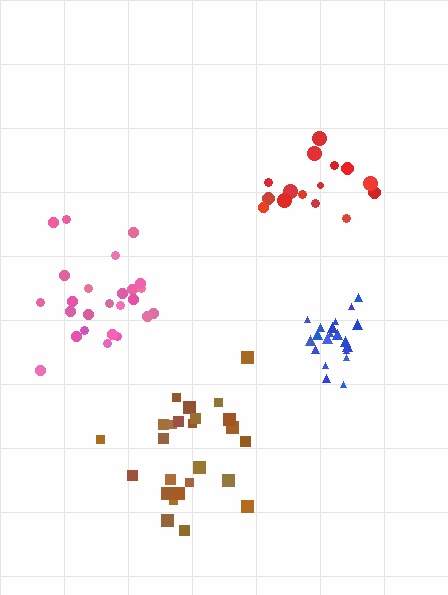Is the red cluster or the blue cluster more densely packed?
Blue.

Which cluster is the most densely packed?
Blue.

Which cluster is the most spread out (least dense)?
Red.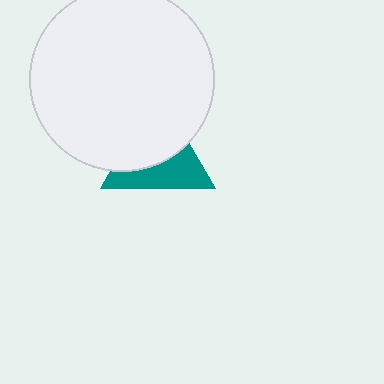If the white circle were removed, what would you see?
You would see the complete teal triangle.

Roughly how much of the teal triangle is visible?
About half of it is visible (roughly 46%).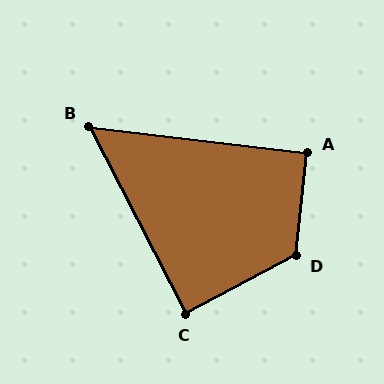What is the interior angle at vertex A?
Approximately 91 degrees (approximately right).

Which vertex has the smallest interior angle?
B, at approximately 56 degrees.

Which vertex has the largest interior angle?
D, at approximately 124 degrees.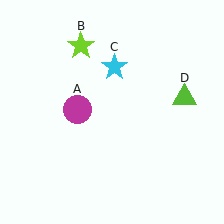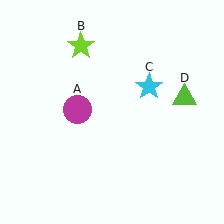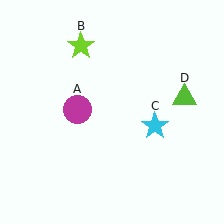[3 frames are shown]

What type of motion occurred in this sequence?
The cyan star (object C) rotated clockwise around the center of the scene.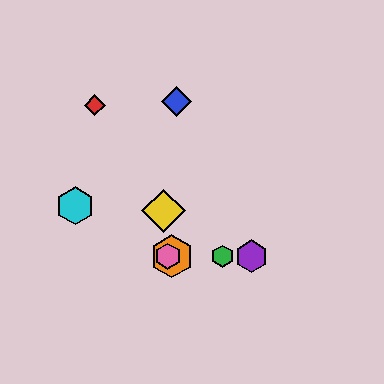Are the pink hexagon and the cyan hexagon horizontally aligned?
No, the pink hexagon is at y≈256 and the cyan hexagon is at y≈206.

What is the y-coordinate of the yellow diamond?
The yellow diamond is at y≈211.